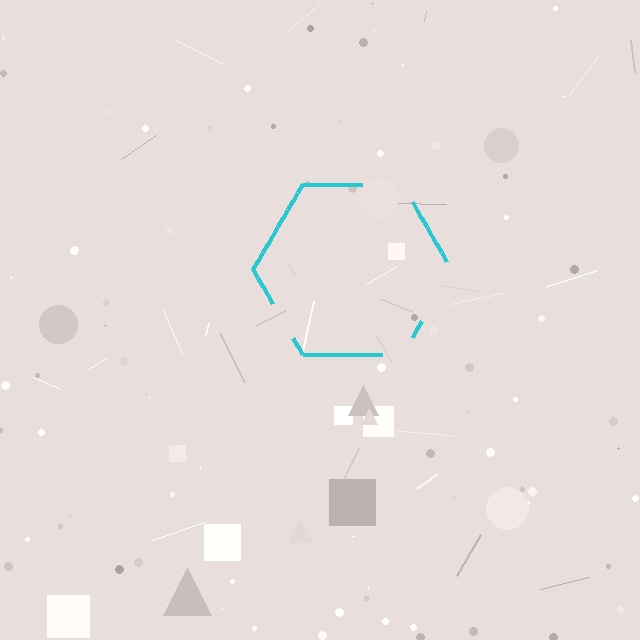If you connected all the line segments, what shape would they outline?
They would outline a hexagon.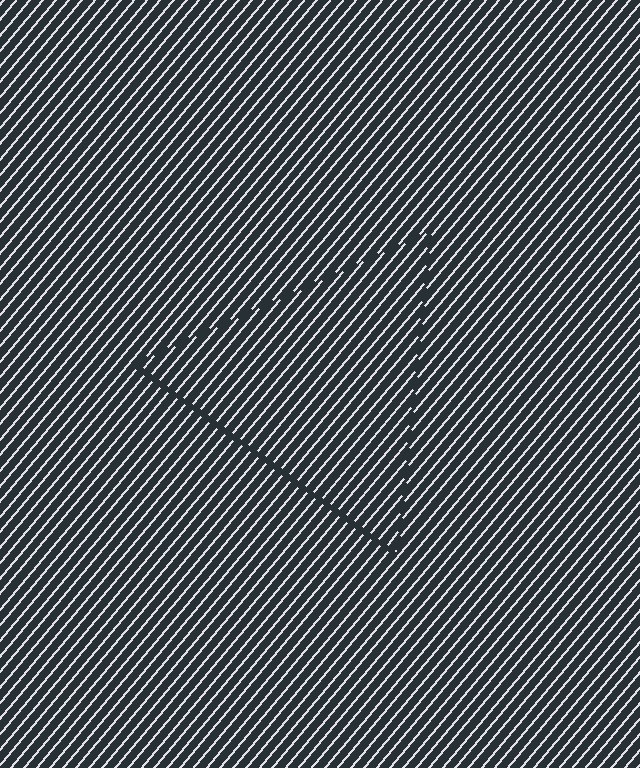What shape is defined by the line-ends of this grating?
An illusory triangle. The interior of the shape contains the same grating, shifted by half a period — the contour is defined by the phase discontinuity where line-ends from the inner and outer gratings abut.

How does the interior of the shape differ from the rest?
The interior of the shape contains the same grating, shifted by half a period — the contour is defined by the phase discontinuity where line-ends from the inner and outer gratings abut.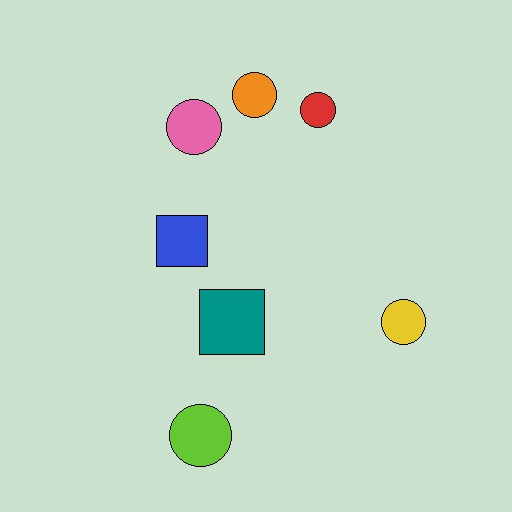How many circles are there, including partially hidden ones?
There are 5 circles.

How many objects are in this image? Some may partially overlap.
There are 7 objects.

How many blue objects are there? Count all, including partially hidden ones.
There is 1 blue object.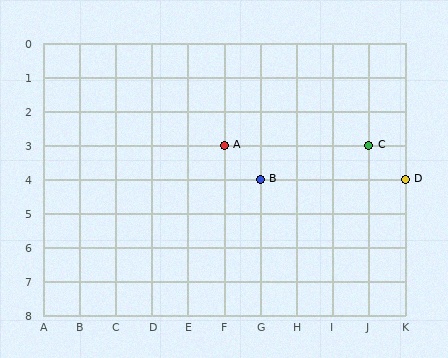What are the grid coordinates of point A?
Point A is at grid coordinates (F, 3).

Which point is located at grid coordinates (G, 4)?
Point B is at (G, 4).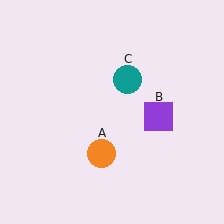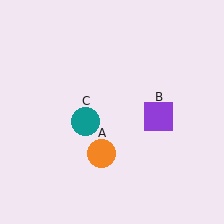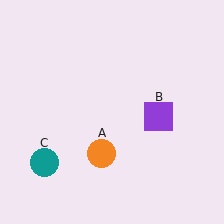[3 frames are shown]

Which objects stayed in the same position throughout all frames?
Orange circle (object A) and purple square (object B) remained stationary.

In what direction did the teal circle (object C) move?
The teal circle (object C) moved down and to the left.